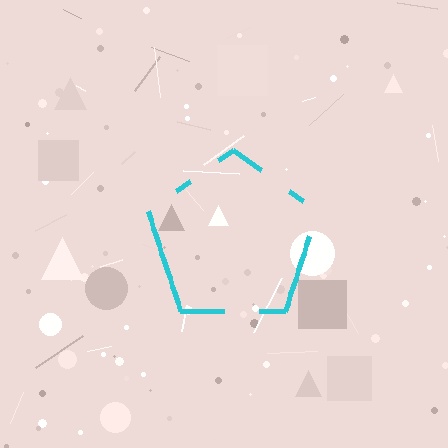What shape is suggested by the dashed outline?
The dashed outline suggests a pentagon.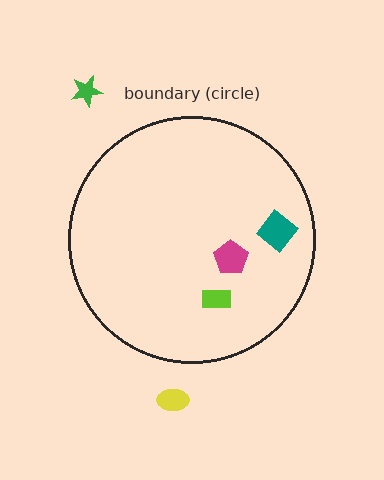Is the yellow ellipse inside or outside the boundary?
Outside.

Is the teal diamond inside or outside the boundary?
Inside.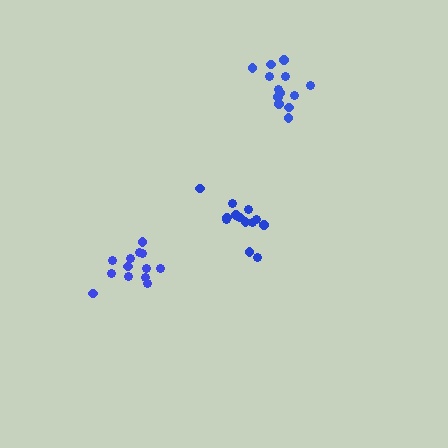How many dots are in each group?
Group 1: 14 dots, Group 2: 13 dots, Group 3: 13 dots (40 total).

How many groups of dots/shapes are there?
There are 3 groups.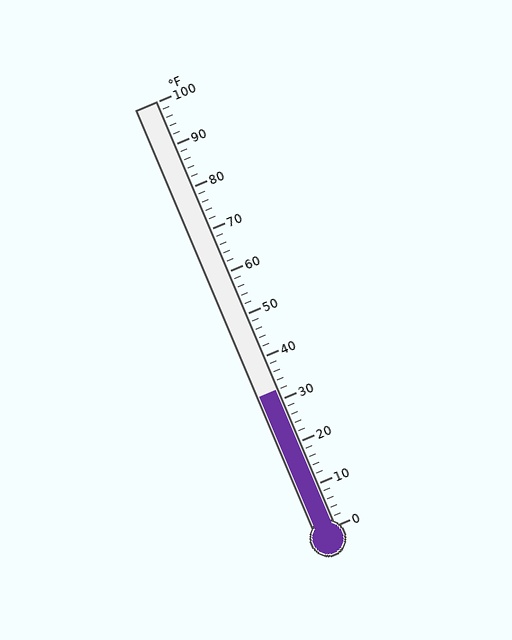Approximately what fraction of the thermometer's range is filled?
The thermometer is filled to approximately 30% of its range.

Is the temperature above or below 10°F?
The temperature is above 10°F.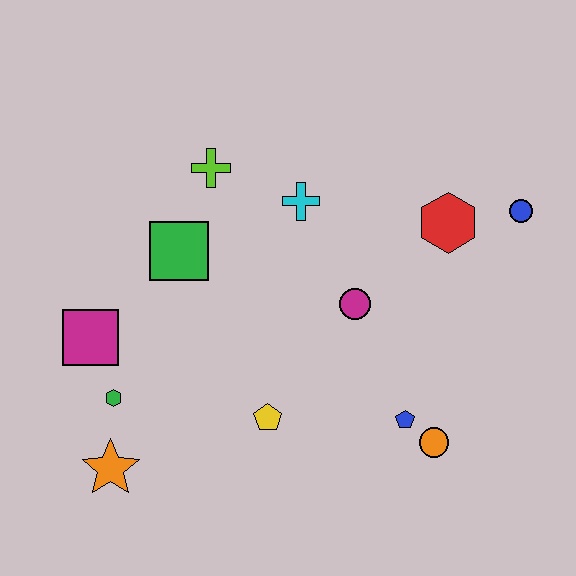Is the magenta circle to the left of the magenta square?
No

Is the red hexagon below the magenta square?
No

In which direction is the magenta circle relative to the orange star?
The magenta circle is to the right of the orange star.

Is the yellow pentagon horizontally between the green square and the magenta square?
No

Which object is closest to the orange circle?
The blue pentagon is closest to the orange circle.